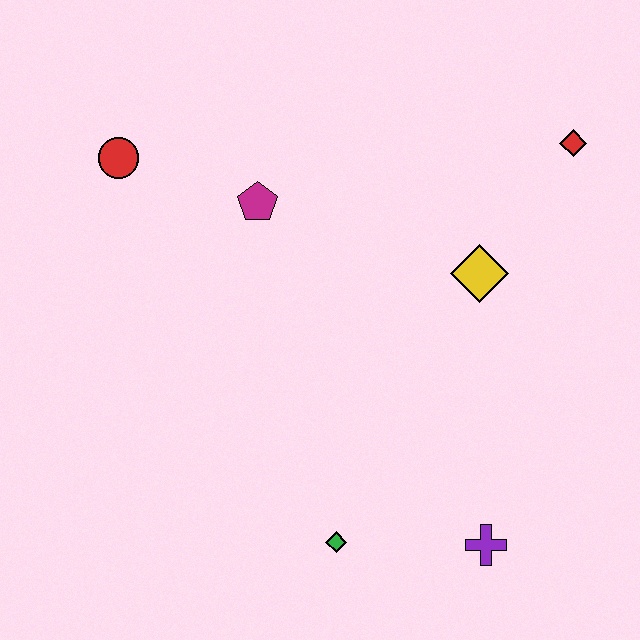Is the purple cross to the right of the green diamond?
Yes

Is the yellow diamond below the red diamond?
Yes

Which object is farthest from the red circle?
The purple cross is farthest from the red circle.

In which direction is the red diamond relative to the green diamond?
The red diamond is above the green diamond.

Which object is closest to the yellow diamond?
The red diamond is closest to the yellow diamond.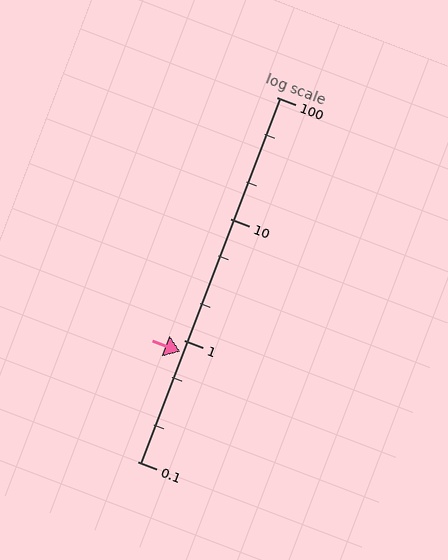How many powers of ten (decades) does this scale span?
The scale spans 3 decades, from 0.1 to 100.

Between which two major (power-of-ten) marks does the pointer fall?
The pointer is between 0.1 and 1.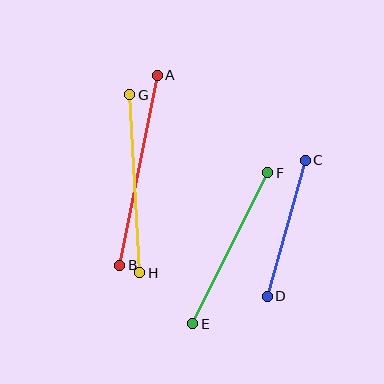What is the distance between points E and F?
The distance is approximately 168 pixels.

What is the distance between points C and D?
The distance is approximately 142 pixels.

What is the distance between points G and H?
The distance is approximately 178 pixels.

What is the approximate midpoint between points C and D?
The midpoint is at approximately (286, 228) pixels.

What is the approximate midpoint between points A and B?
The midpoint is at approximately (138, 170) pixels.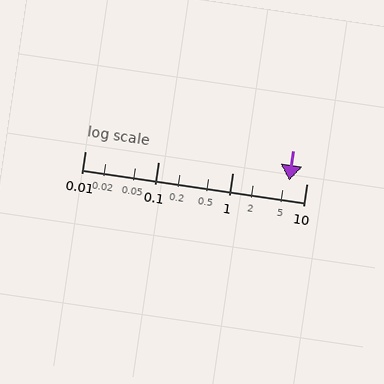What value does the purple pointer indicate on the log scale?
The pointer indicates approximately 5.8.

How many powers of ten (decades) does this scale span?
The scale spans 3 decades, from 0.01 to 10.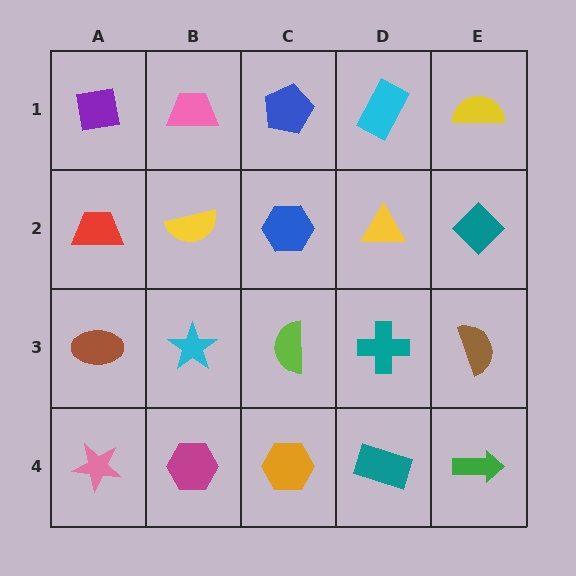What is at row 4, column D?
A teal rectangle.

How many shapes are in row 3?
5 shapes.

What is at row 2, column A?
A red trapezoid.